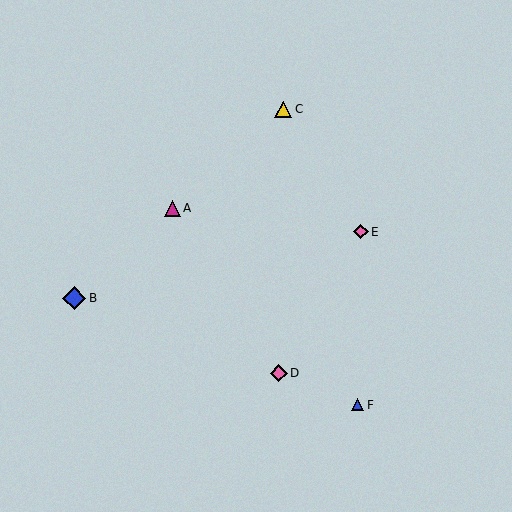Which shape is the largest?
The blue diamond (labeled B) is the largest.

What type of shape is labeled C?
Shape C is a yellow triangle.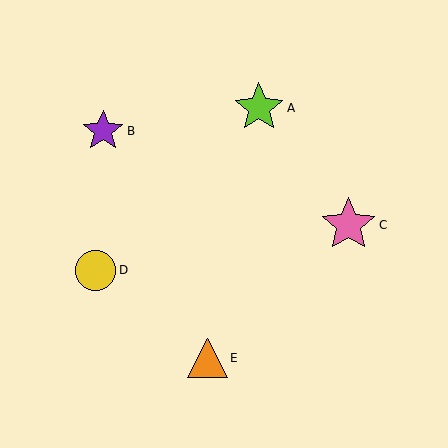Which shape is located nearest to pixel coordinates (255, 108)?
The lime star (labeled A) at (259, 108) is nearest to that location.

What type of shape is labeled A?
Shape A is a lime star.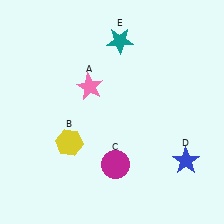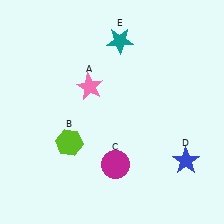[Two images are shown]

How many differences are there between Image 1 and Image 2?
There is 1 difference between the two images.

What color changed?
The hexagon (B) changed from yellow in Image 1 to lime in Image 2.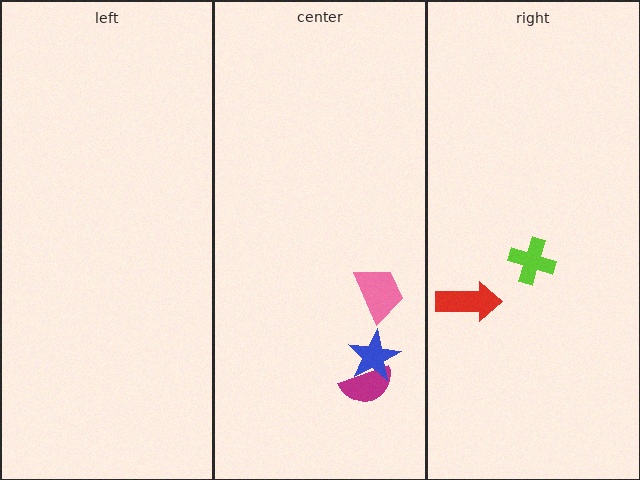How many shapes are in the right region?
2.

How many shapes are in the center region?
3.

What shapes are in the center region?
The pink trapezoid, the magenta semicircle, the blue star.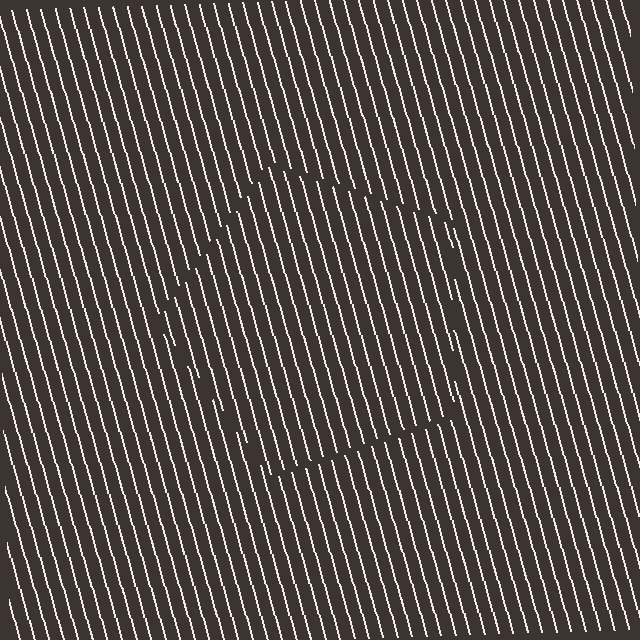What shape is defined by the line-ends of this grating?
An illusory pentagon. The interior of the shape contains the same grating, shifted by half a period — the contour is defined by the phase discontinuity where line-ends from the inner and outer gratings abut.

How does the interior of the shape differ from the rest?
The interior of the shape contains the same grating, shifted by half a period — the contour is defined by the phase discontinuity where line-ends from the inner and outer gratings abut.